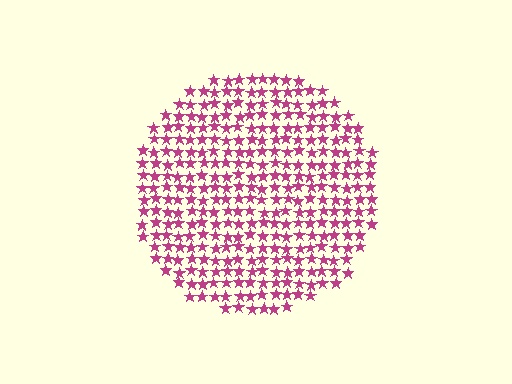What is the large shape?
The large shape is a circle.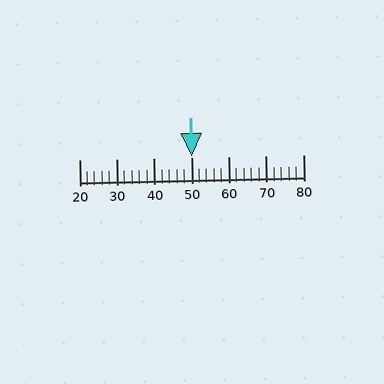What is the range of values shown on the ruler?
The ruler shows values from 20 to 80.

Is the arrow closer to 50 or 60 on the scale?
The arrow is closer to 50.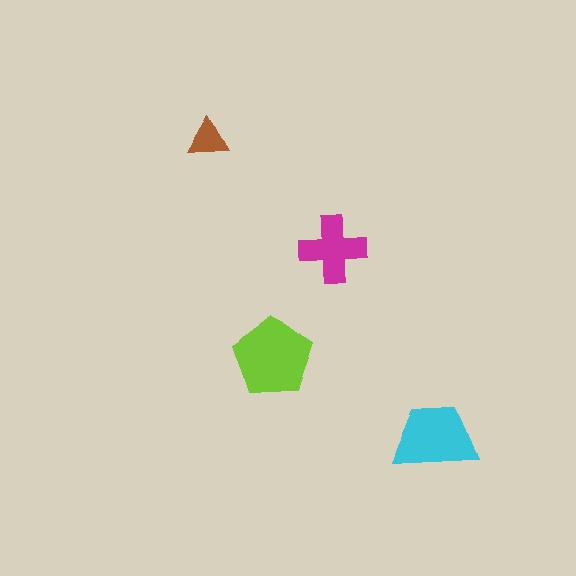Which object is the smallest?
The brown triangle.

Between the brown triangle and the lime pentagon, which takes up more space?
The lime pentagon.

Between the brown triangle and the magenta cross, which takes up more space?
The magenta cross.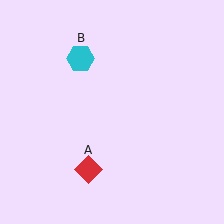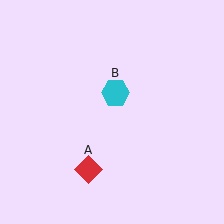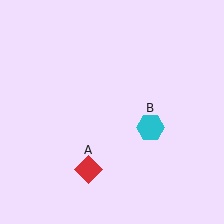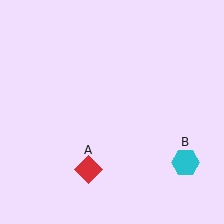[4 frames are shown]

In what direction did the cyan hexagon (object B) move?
The cyan hexagon (object B) moved down and to the right.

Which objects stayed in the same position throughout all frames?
Red diamond (object A) remained stationary.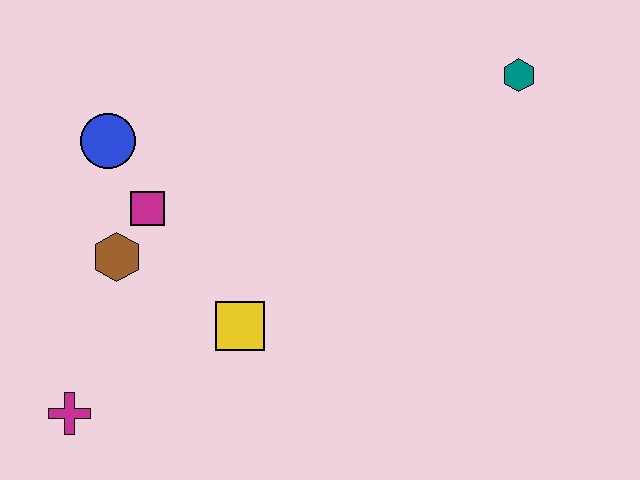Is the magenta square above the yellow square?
Yes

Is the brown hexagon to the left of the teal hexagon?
Yes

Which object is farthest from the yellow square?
The teal hexagon is farthest from the yellow square.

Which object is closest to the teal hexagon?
The yellow square is closest to the teal hexagon.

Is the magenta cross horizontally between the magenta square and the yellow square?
No